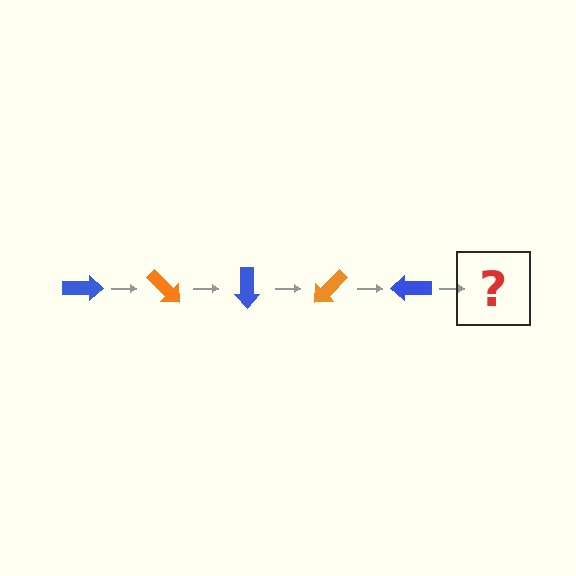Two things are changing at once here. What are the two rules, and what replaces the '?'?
The two rules are that it rotates 45 degrees each step and the color cycles through blue and orange. The '?' should be an orange arrow, rotated 225 degrees from the start.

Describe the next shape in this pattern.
It should be an orange arrow, rotated 225 degrees from the start.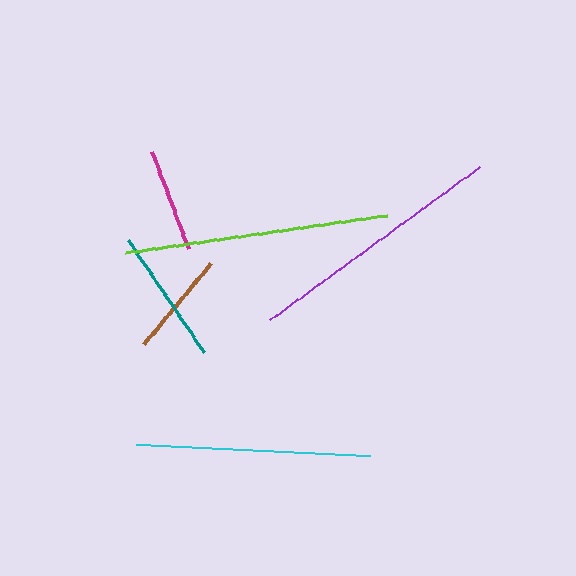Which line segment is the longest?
The lime line is the longest at approximately 264 pixels.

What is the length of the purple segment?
The purple segment is approximately 260 pixels long.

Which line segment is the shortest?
The magenta line is the shortest at approximately 104 pixels.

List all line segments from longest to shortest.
From longest to shortest: lime, purple, cyan, teal, brown, magenta.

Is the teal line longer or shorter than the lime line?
The lime line is longer than the teal line.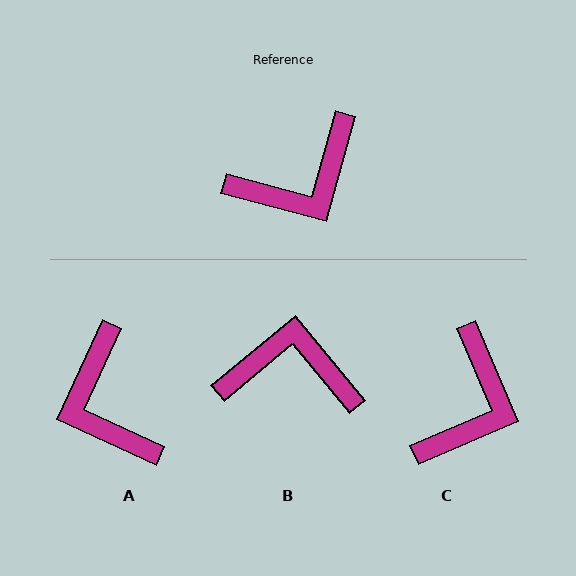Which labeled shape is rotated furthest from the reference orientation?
B, about 145 degrees away.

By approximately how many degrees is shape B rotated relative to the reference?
Approximately 145 degrees counter-clockwise.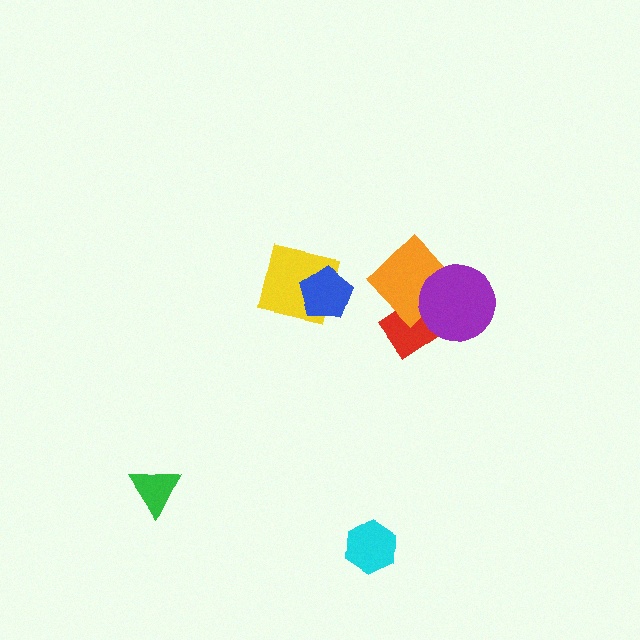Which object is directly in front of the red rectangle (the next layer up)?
The orange diamond is directly in front of the red rectangle.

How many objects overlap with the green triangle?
0 objects overlap with the green triangle.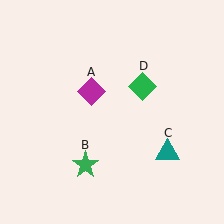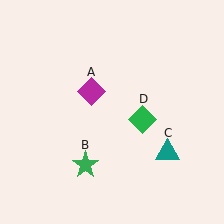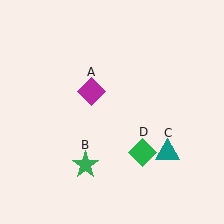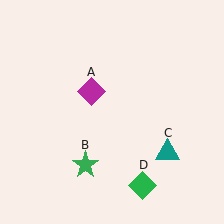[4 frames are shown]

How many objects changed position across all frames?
1 object changed position: green diamond (object D).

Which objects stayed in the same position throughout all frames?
Magenta diamond (object A) and green star (object B) and teal triangle (object C) remained stationary.